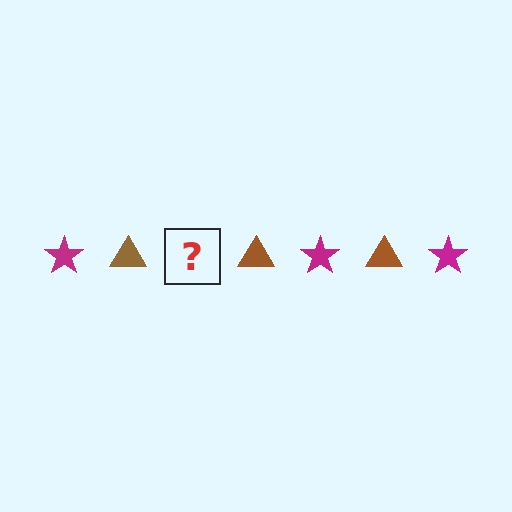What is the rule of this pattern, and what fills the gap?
The rule is that the pattern alternates between magenta star and brown triangle. The gap should be filled with a magenta star.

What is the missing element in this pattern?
The missing element is a magenta star.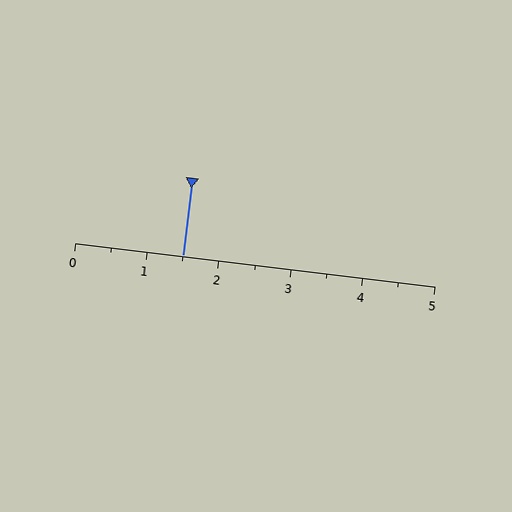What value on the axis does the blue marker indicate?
The marker indicates approximately 1.5.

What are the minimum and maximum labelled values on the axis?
The axis runs from 0 to 5.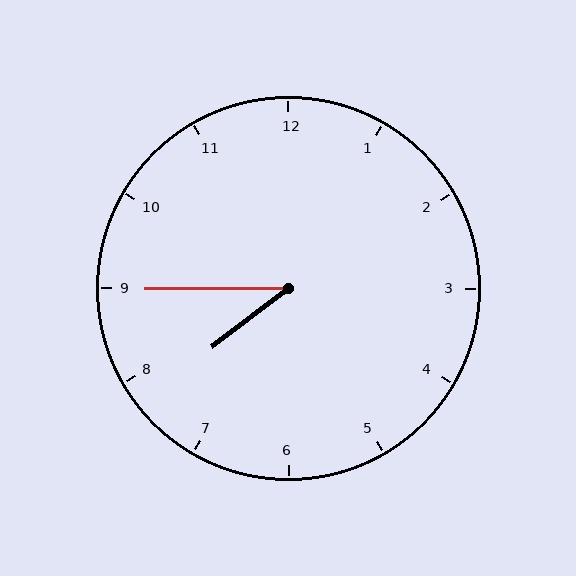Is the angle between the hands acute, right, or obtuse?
It is acute.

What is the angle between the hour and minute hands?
Approximately 38 degrees.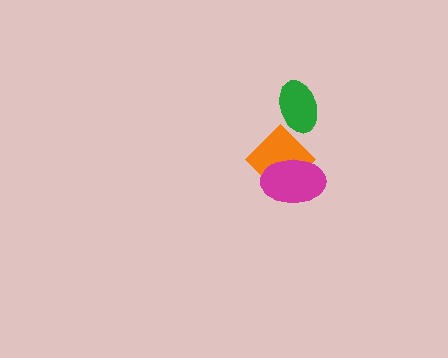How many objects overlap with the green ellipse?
1 object overlaps with the green ellipse.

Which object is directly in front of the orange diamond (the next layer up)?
The magenta ellipse is directly in front of the orange diamond.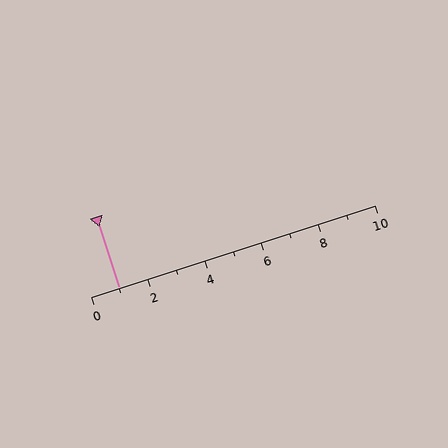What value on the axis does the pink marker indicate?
The marker indicates approximately 1.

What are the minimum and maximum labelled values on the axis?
The axis runs from 0 to 10.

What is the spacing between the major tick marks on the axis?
The major ticks are spaced 2 apart.